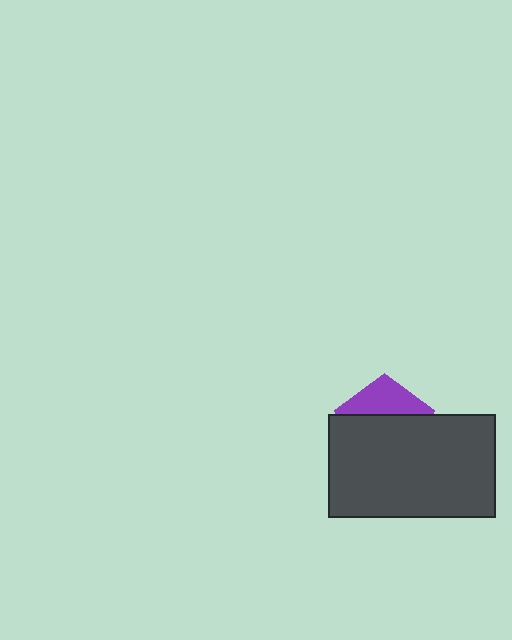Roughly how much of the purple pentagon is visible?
A small part of it is visible (roughly 32%).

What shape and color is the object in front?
The object in front is a dark gray rectangle.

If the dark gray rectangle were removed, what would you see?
You would see the complete purple pentagon.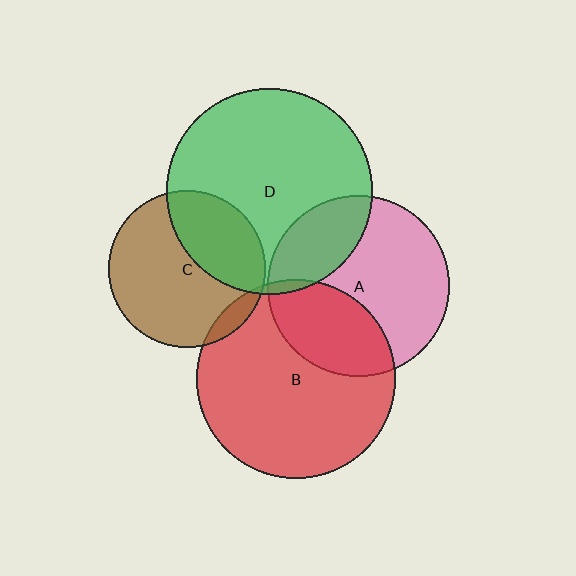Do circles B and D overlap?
Yes.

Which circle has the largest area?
Circle D (green).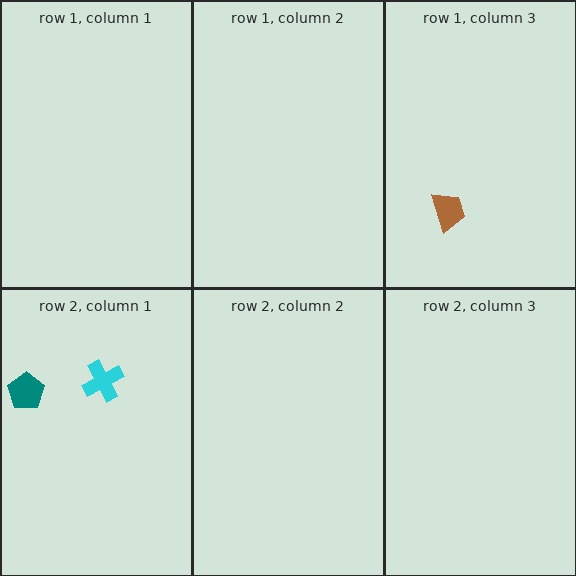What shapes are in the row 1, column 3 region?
The brown trapezoid.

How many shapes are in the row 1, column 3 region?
1.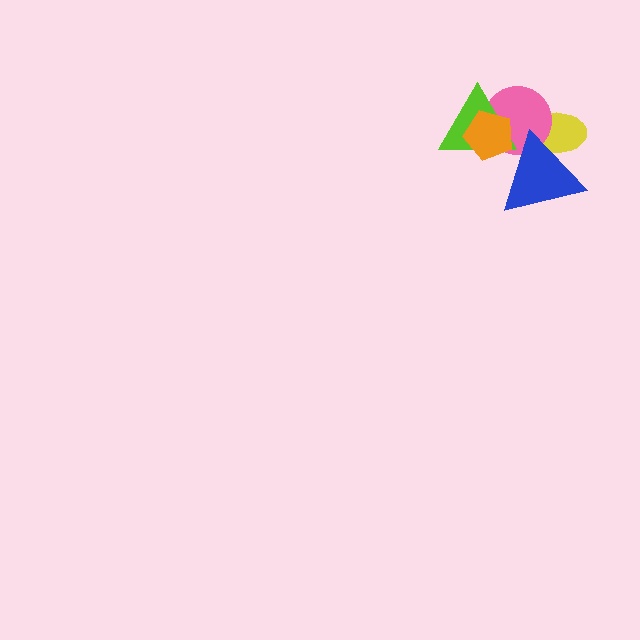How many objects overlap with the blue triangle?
4 objects overlap with the blue triangle.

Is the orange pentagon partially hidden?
Yes, it is partially covered by another shape.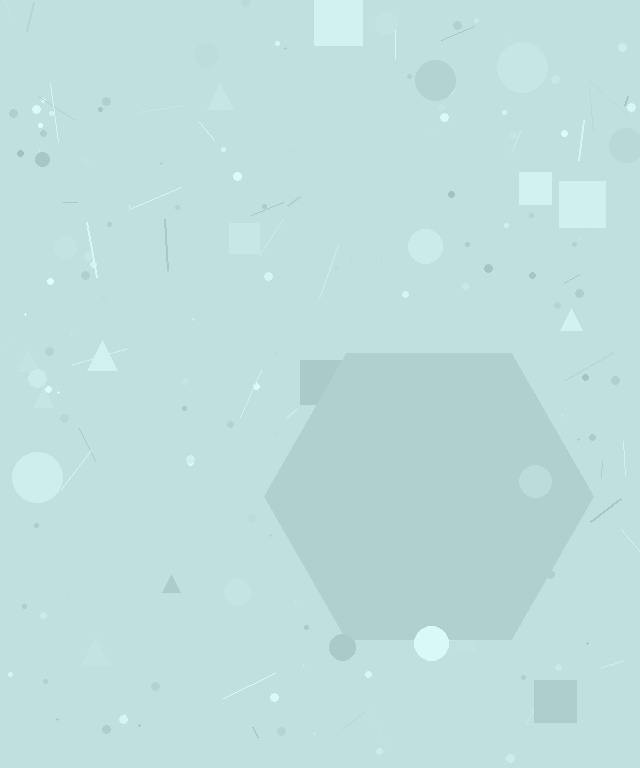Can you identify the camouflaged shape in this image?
The camouflaged shape is a hexagon.